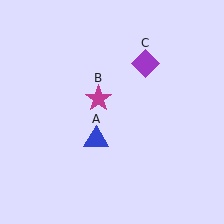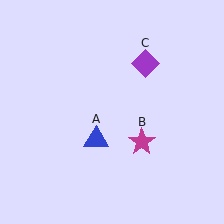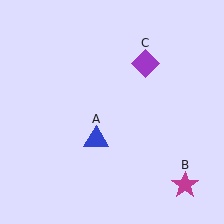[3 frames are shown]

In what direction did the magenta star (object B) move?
The magenta star (object B) moved down and to the right.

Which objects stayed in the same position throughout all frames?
Blue triangle (object A) and purple diamond (object C) remained stationary.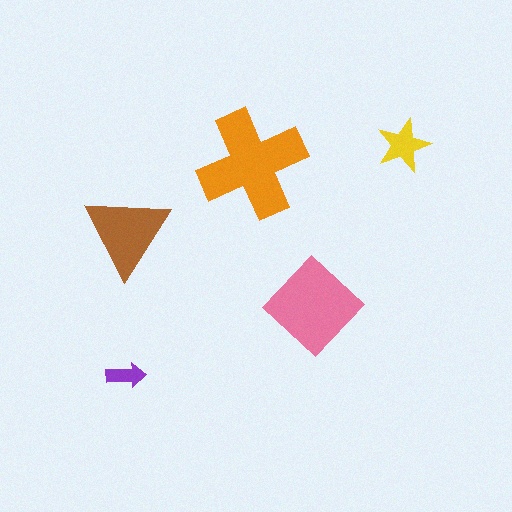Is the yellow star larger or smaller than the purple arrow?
Larger.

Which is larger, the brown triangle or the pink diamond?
The pink diamond.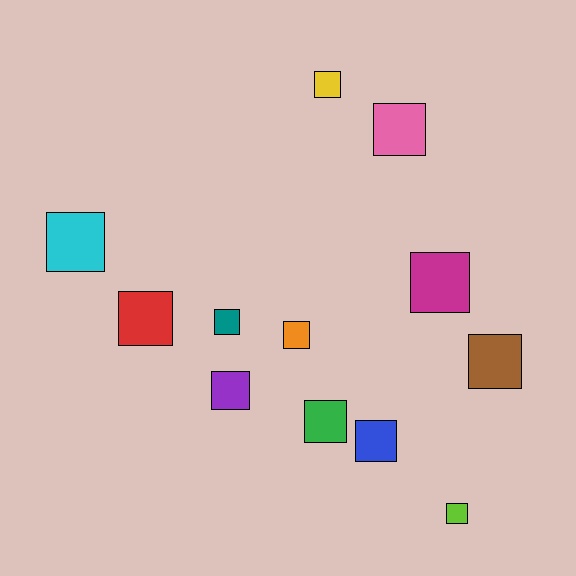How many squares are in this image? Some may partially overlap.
There are 12 squares.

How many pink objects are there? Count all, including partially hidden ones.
There is 1 pink object.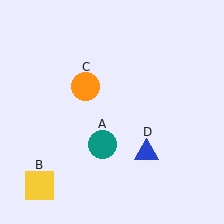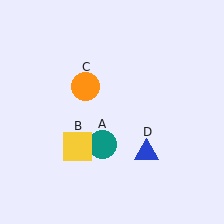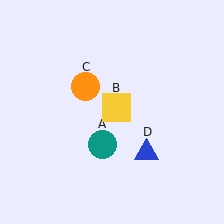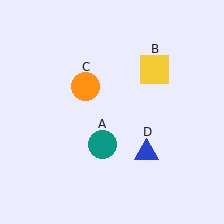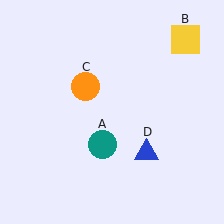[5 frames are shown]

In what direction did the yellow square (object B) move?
The yellow square (object B) moved up and to the right.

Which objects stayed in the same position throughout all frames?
Teal circle (object A) and orange circle (object C) and blue triangle (object D) remained stationary.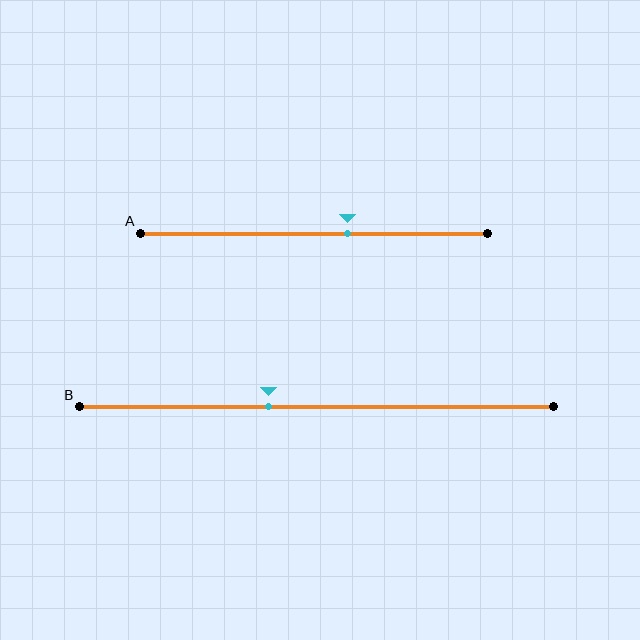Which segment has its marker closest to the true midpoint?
Segment A has its marker closest to the true midpoint.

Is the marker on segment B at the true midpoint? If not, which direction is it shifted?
No, the marker on segment B is shifted to the left by about 10% of the segment length.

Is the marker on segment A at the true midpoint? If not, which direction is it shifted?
No, the marker on segment A is shifted to the right by about 10% of the segment length.